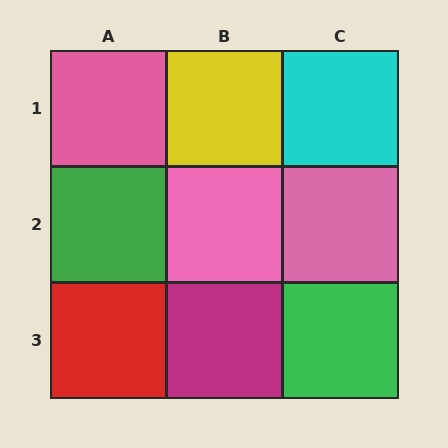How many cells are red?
1 cell is red.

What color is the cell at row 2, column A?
Green.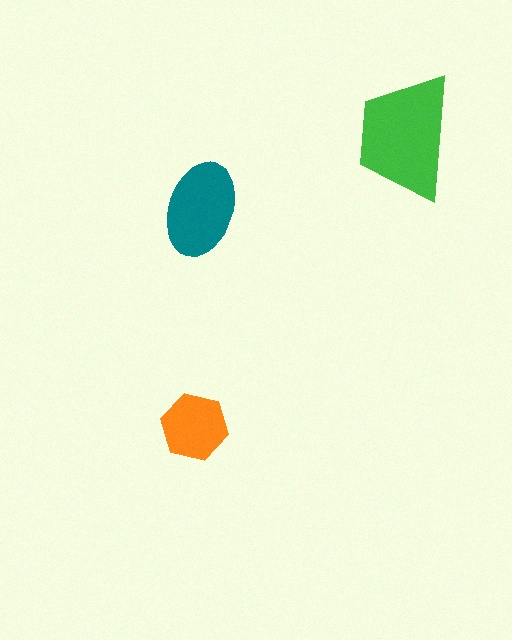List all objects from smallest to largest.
The orange hexagon, the teal ellipse, the green trapezoid.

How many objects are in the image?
There are 3 objects in the image.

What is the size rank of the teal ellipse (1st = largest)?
2nd.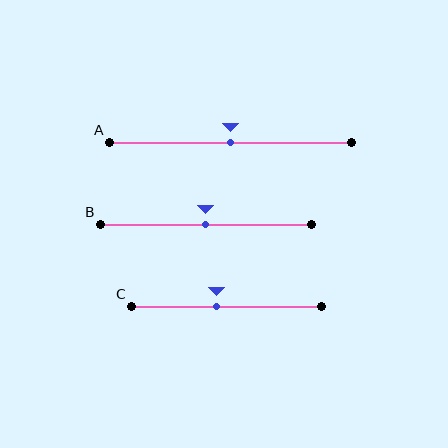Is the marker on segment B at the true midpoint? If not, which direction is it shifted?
Yes, the marker on segment B is at the true midpoint.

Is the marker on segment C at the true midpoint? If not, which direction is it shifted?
No, the marker on segment C is shifted to the left by about 5% of the segment length.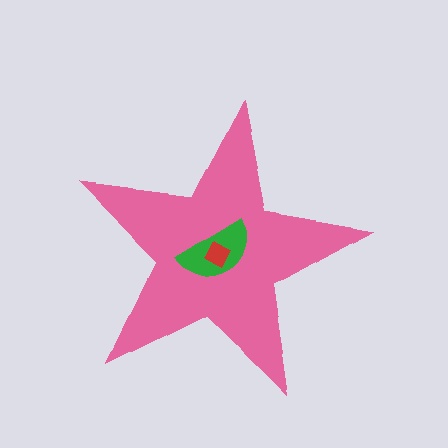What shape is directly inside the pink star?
The green semicircle.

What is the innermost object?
The red square.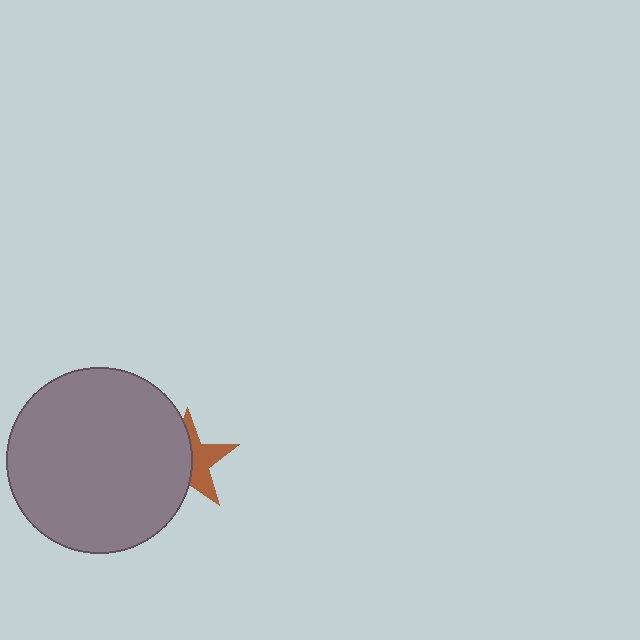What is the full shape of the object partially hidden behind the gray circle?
The partially hidden object is a brown star.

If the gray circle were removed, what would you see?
You would see the complete brown star.